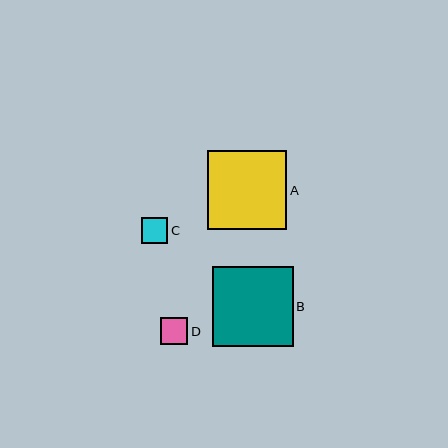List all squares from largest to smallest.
From largest to smallest: B, A, D, C.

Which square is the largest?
Square B is the largest with a size of approximately 80 pixels.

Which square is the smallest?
Square C is the smallest with a size of approximately 26 pixels.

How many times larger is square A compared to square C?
Square A is approximately 3.0 times the size of square C.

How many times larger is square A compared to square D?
Square A is approximately 2.9 times the size of square D.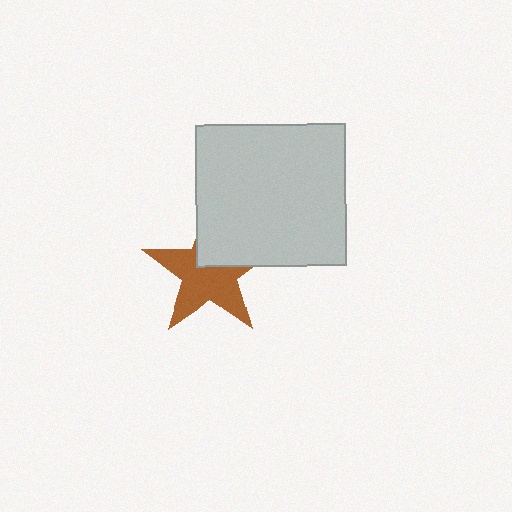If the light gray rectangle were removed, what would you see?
You would see the complete brown star.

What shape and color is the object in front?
The object in front is a light gray rectangle.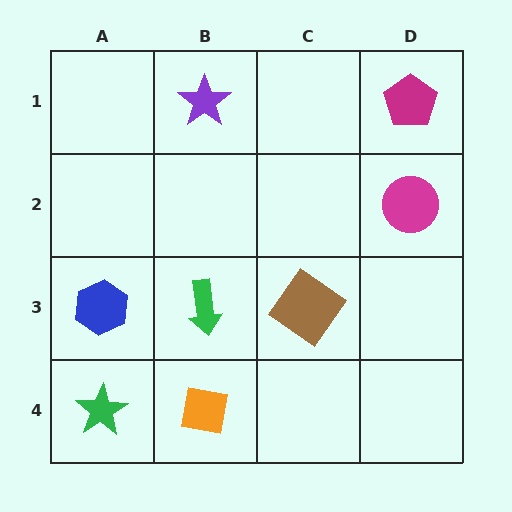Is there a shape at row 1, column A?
No, that cell is empty.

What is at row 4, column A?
A green star.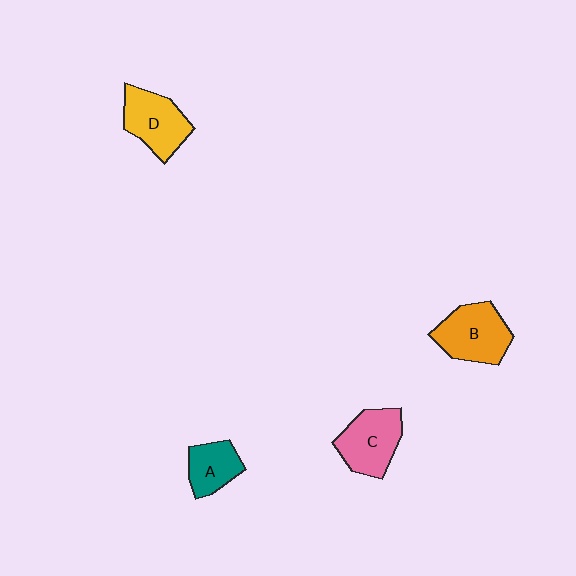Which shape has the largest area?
Shape B (orange).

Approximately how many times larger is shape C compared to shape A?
Approximately 1.4 times.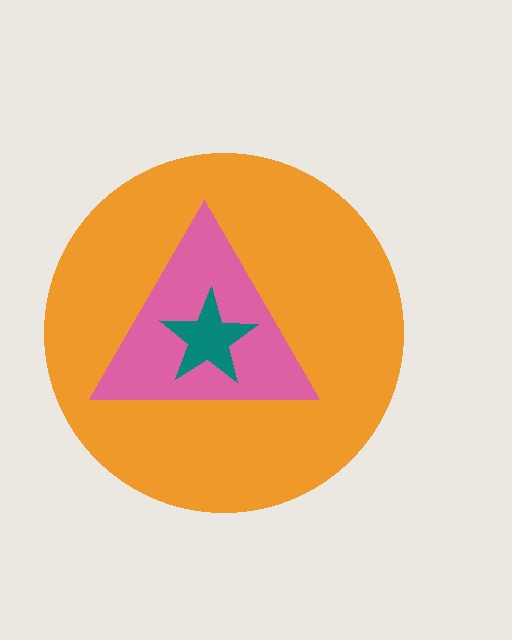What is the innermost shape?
The teal star.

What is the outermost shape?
The orange circle.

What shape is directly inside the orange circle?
The pink triangle.